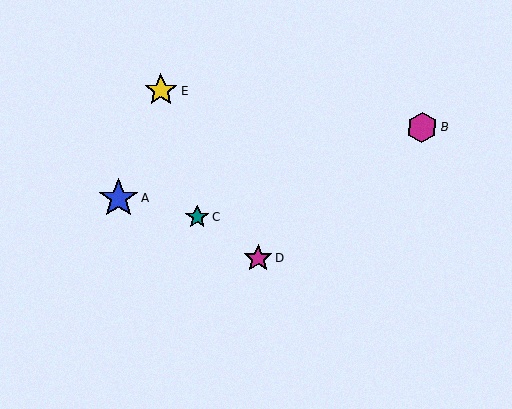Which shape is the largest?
The blue star (labeled A) is the largest.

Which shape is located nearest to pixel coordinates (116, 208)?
The blue star (labeled A) at (119, 198) is nearest to that location.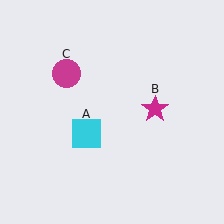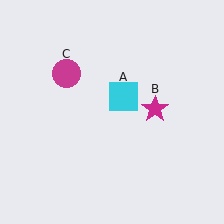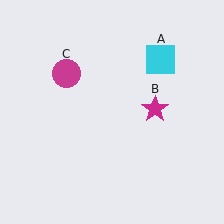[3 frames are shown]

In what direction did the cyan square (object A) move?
The cyan square (object A) moved up and to the right.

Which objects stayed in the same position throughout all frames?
Magenta star (object B) and magenta circle (object C) remained stationary.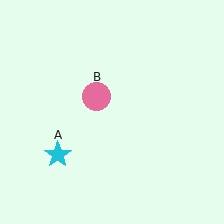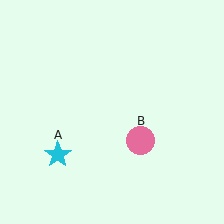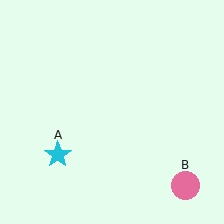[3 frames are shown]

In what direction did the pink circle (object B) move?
The pink circle (object B) moved down and to the right.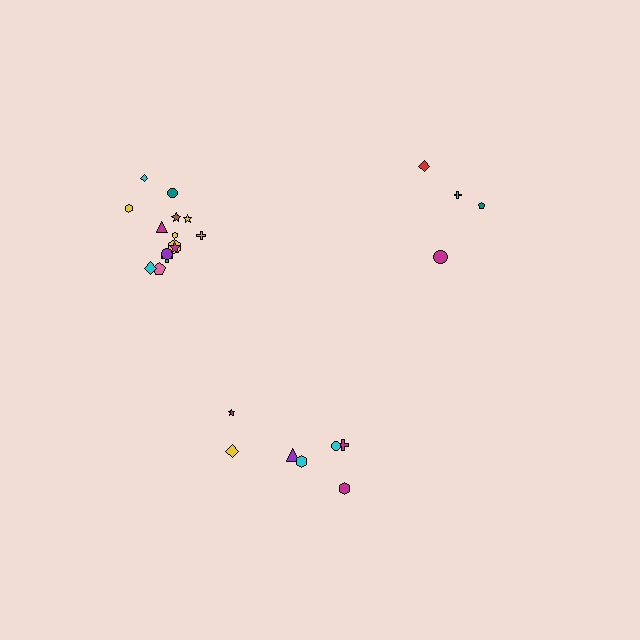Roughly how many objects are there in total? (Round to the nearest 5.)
Roughly 25 objects in total.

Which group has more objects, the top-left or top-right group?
The top-left group.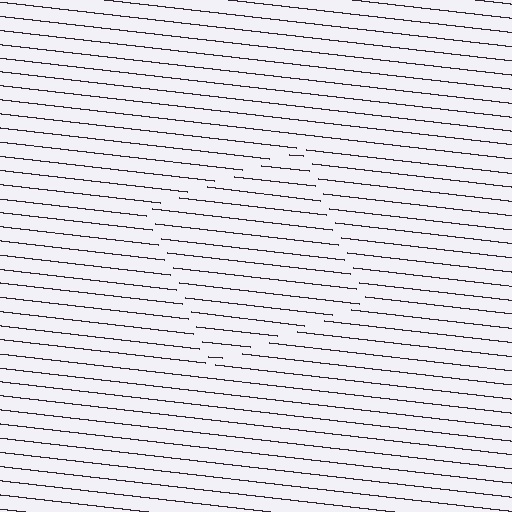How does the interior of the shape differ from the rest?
The interior of the shape contains the same grating, shifted by half a period — the contour is defined by the phase discontinuity where line-ends from the inner and outer gratings abut.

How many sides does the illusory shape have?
4 sides — the line-ends trace a square.